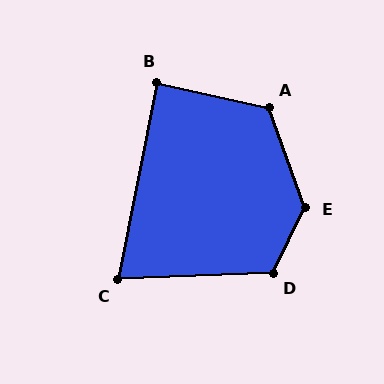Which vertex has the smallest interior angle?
C, at approximately 76 degrees.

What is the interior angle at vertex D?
Approximately 119 degrees (obtuse).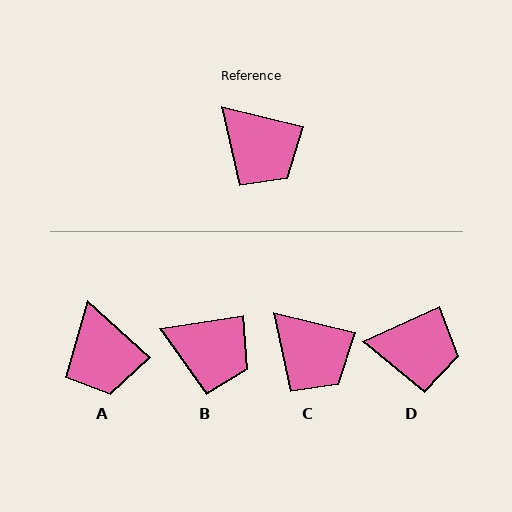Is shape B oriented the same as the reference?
No, it is off by about 23 degrees.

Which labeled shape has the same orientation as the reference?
C.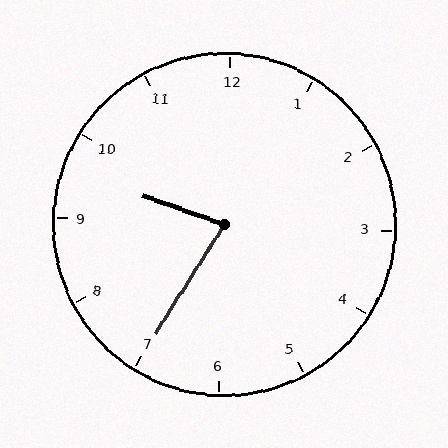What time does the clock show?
9:35.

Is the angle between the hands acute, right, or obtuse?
It is acute.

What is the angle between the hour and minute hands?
Approximately 78 degrees.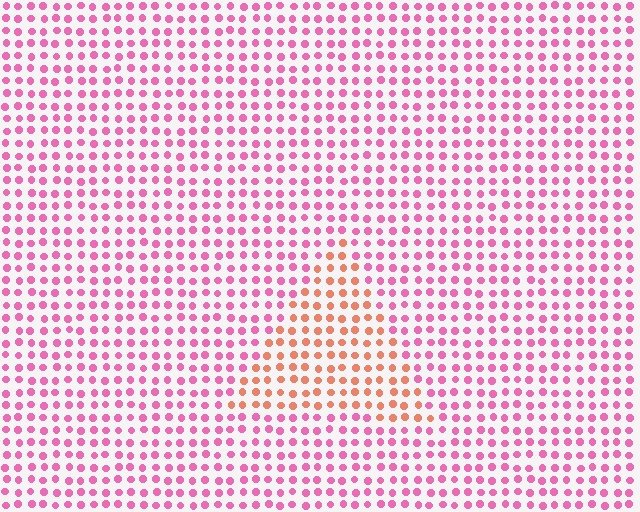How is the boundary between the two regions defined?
The boundary is defined purely by a slight shift in hue (about 45 degrees). Spacing, size, and orientation are identical on both sides.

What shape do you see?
I see a triangle.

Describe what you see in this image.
The image is filled with small pink elements in a uniform arrangement. A triangle-shaped region is visible where the elements are tinted to a slightly different hue, forming a subtle color boundary.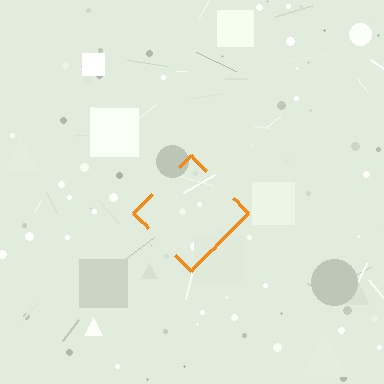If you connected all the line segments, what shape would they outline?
They would outline a diamond.